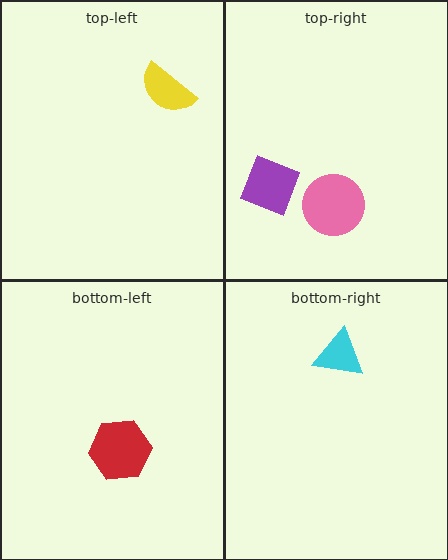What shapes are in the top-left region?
The yellow semicircle.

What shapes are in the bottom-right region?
The cyan triangle.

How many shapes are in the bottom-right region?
1.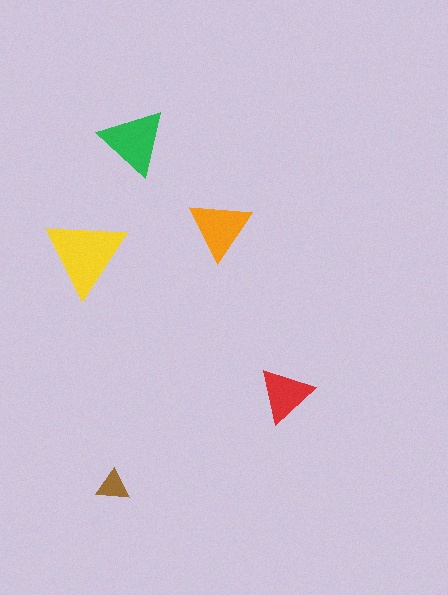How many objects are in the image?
There are 5 objects in the image.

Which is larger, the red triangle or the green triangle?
The green one.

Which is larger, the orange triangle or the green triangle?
The green one.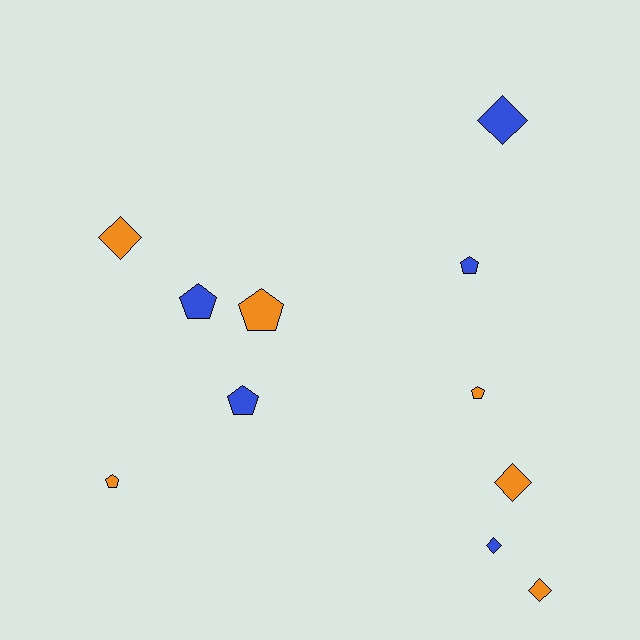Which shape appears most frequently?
Pentagon, with 6 objects.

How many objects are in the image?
There are 11 objects.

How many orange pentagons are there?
There are 3 orange pentagons.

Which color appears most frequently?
Orange, with 6 objects.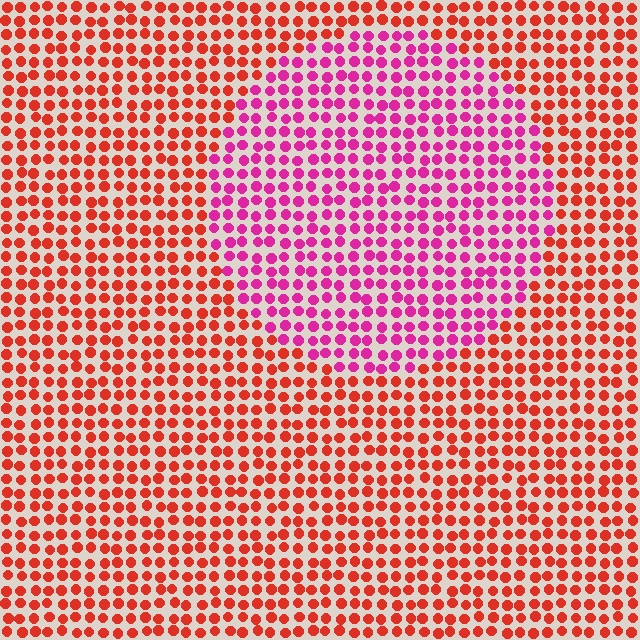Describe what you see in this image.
The image is filled with small red elements in a uniform arrangement. A circle-shaped region is visible where the elements are tinted to a slightly different hue, forming a subtle color boundary.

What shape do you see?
I see a circle.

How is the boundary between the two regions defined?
The boundary is defined purely by a slight shift in hue (about 43 degrees). Spacing, size, and orientation are identical on both sides.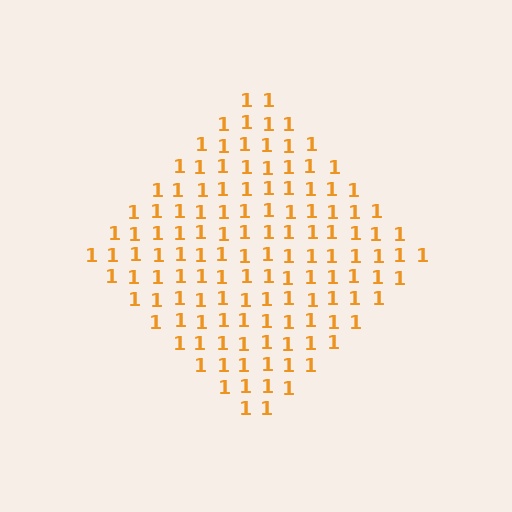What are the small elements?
The small elements are digit 1's.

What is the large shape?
The large shape is a diamond.